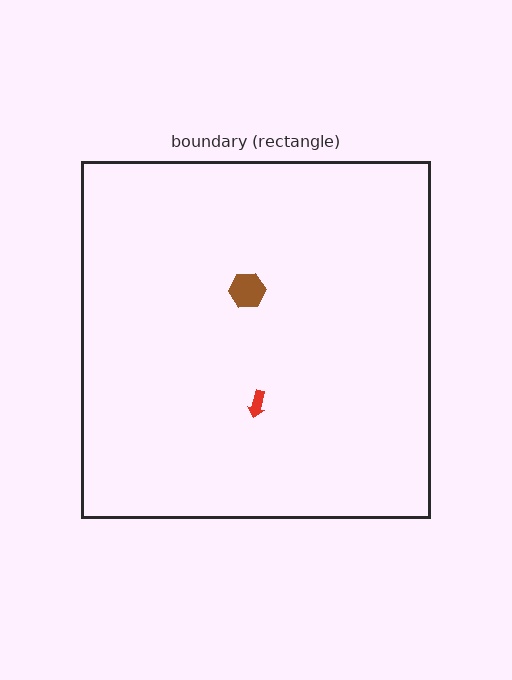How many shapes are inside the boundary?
2 inside, 0 outside.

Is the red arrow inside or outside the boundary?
Inside.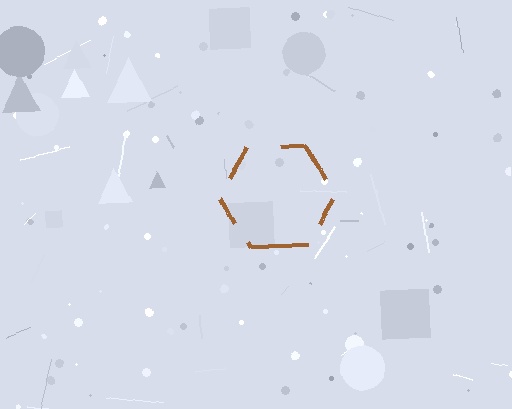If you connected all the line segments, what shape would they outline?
They would outline a hexagon.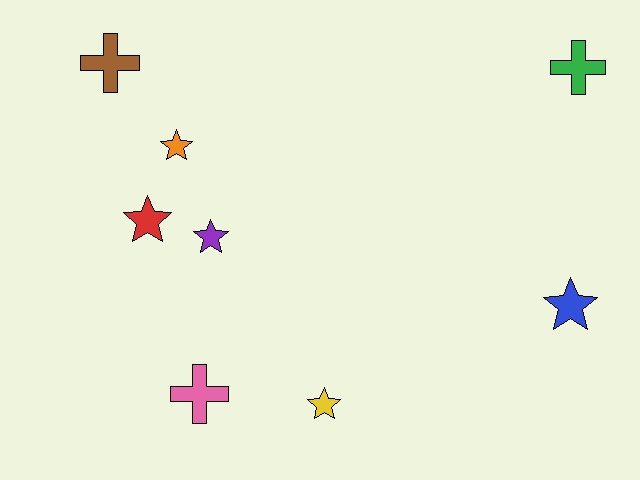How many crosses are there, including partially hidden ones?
There are 3 crosses.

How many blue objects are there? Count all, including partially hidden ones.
There is 1 blue object.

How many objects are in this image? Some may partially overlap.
There are 8 objects.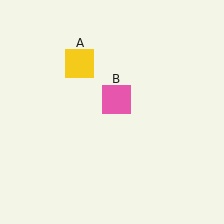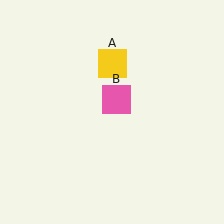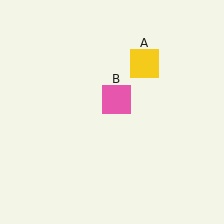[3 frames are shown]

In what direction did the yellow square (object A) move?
The yellow square (object A) moved right.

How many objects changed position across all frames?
1 object changed position: yellow square (object A).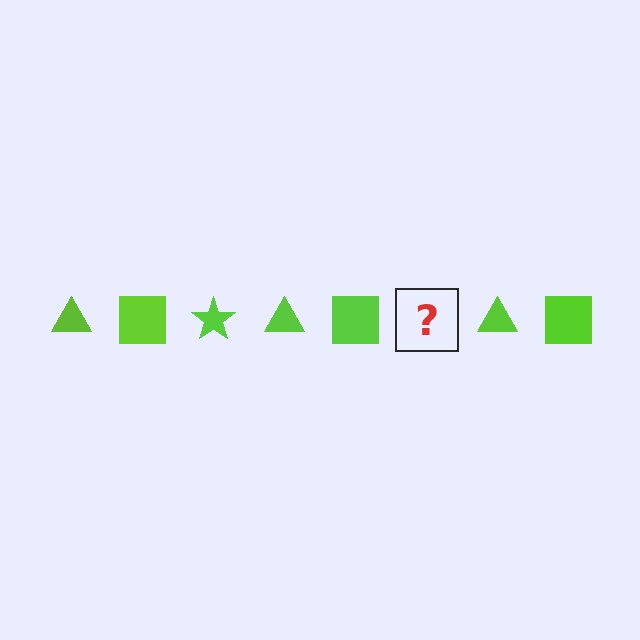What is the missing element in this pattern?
The missing element is a lime star.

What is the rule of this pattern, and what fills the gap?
The rule is that the pattern cycles through triangle, square, star shapes in lime. The gap should be filled with a lime star.